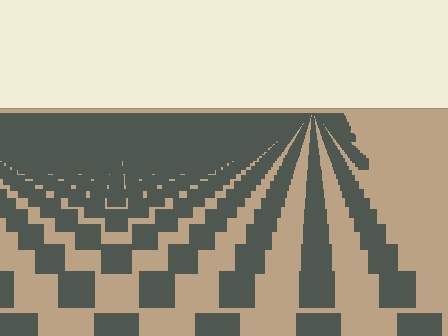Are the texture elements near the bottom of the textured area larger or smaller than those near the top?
Larger. Near the bottom, elements are closer to the viewer and appear at a bigger on-screen size.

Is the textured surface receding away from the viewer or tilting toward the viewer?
The surface is receding away from the viewer. Texture elements get smaller and denser toward the top.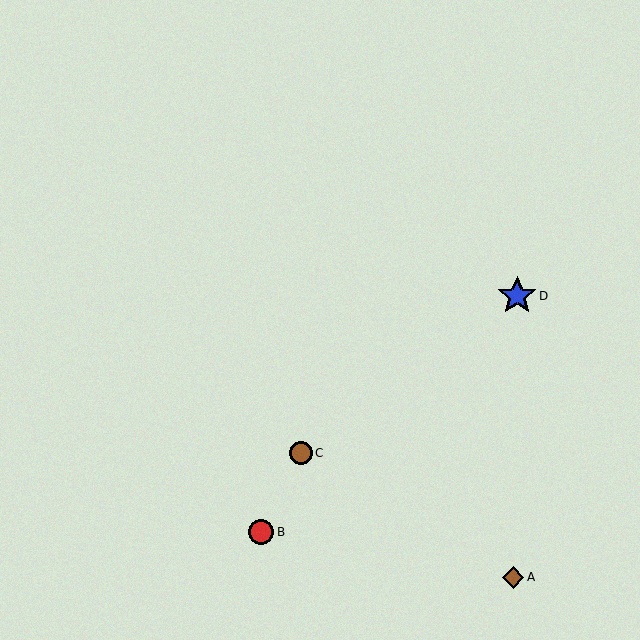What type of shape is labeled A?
Shape A is a brown diamond.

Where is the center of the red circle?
The center of the red circle is at (261, 532).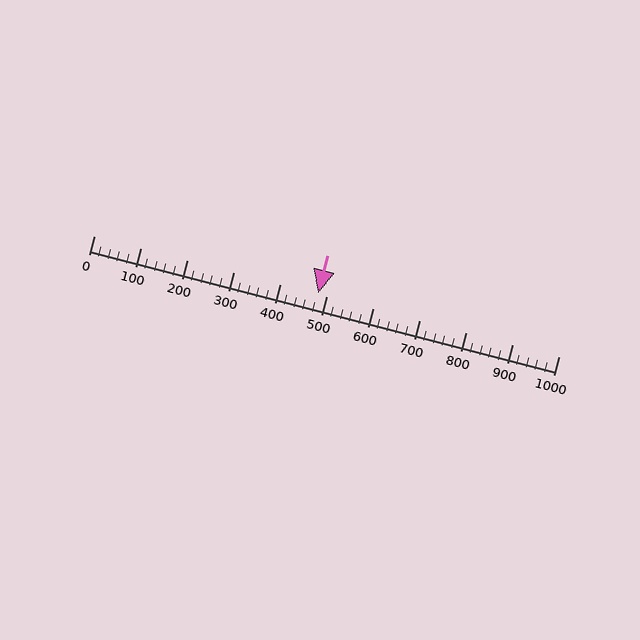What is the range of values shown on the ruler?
The ruler shows values from 0 to 1000.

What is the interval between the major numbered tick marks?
The major tick marks are spaced 100 units apart.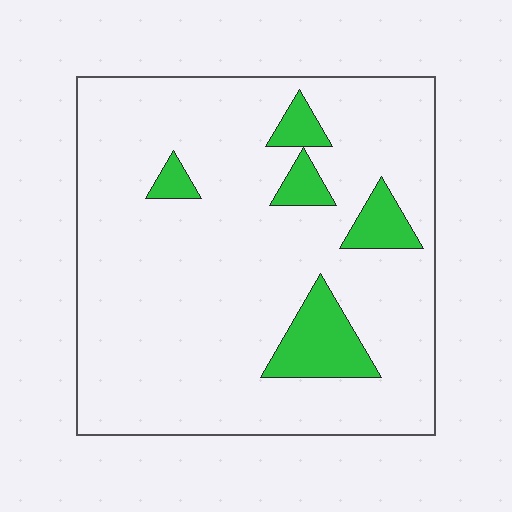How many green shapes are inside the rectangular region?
5.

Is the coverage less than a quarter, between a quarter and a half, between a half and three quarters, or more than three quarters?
Less than a quarter.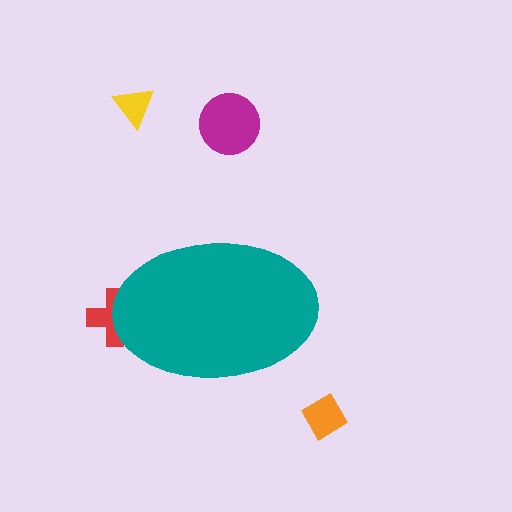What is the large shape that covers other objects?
A teal ellipse.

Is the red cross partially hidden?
Yes, the red cross is partially hidden behind the teal ellipse.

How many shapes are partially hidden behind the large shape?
1 shape is partially hidden.